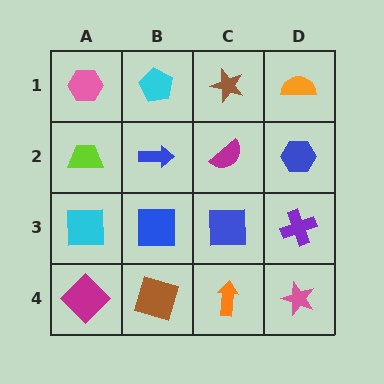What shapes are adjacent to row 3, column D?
A blue hexagon (row 2, column D), a pink star (row 4, column D), a blue square (row 3, column C).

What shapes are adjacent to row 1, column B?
A blue arrow (row 2, column B), a pink hexagon (row 1, column A), a brown star (row 1, column C).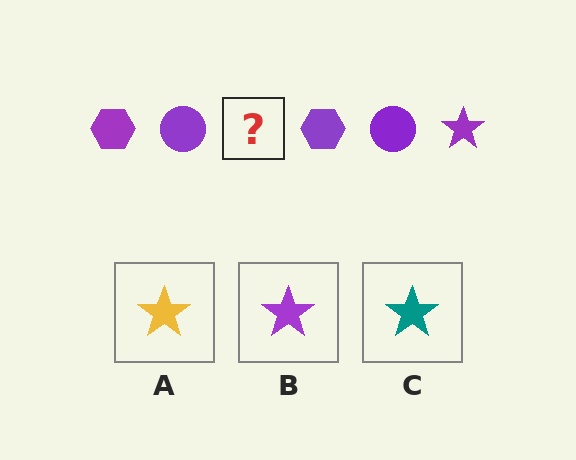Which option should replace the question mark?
Option B.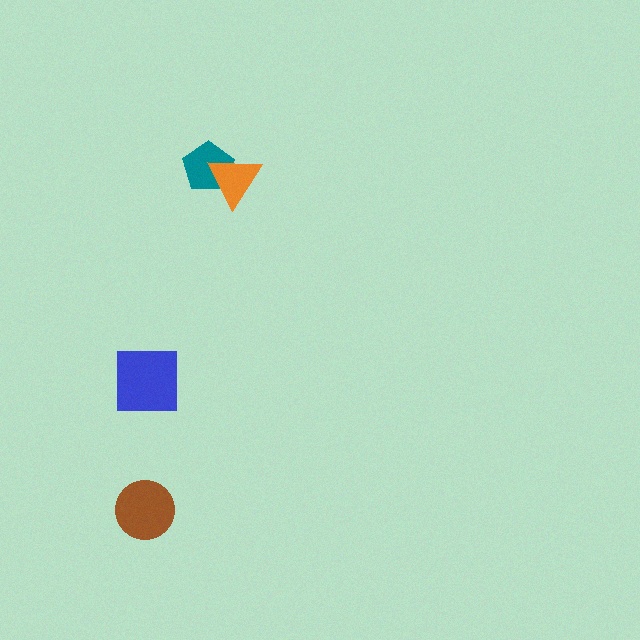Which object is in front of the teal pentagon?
The orange triangle is in front of the teal pentagon.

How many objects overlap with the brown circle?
0 objects overlap with the brown circle.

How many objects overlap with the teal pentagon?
1 object overlaps with the teal pentagon.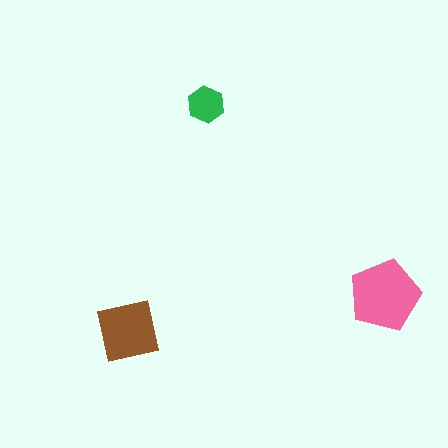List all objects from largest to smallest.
The pink pentagon, the brown square, the green hexagon.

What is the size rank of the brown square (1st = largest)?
2nd.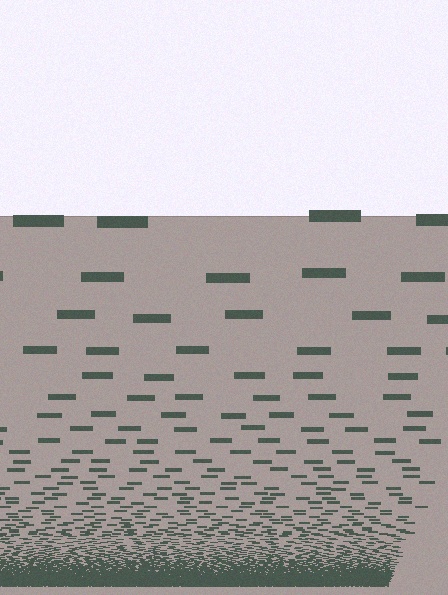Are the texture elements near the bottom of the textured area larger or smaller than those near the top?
Smaller. The gradient is inverted — elements near the bottom are smaller and denser.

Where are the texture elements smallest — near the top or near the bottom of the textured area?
Near the bottom.